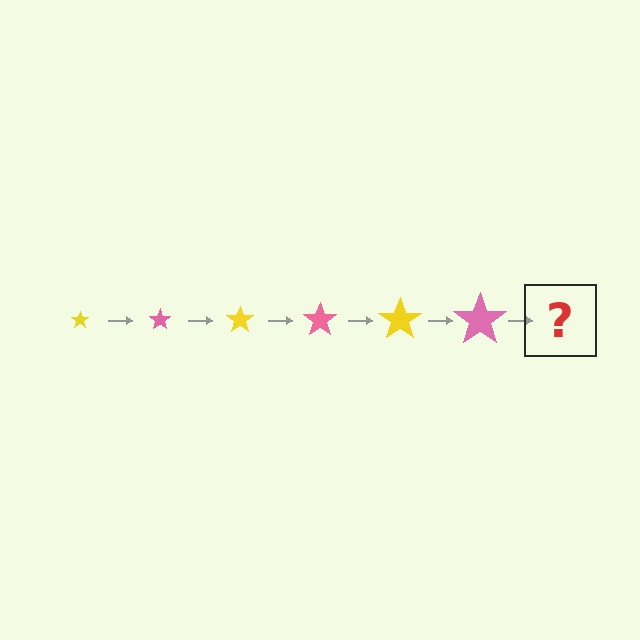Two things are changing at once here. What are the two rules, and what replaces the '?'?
The two rules are that the star grows larger each step and the color cycles through yellow and pink. The '?' should be a yellow star, larger than the previous one.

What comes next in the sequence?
The next element should be a yellow star, larger than the previous one.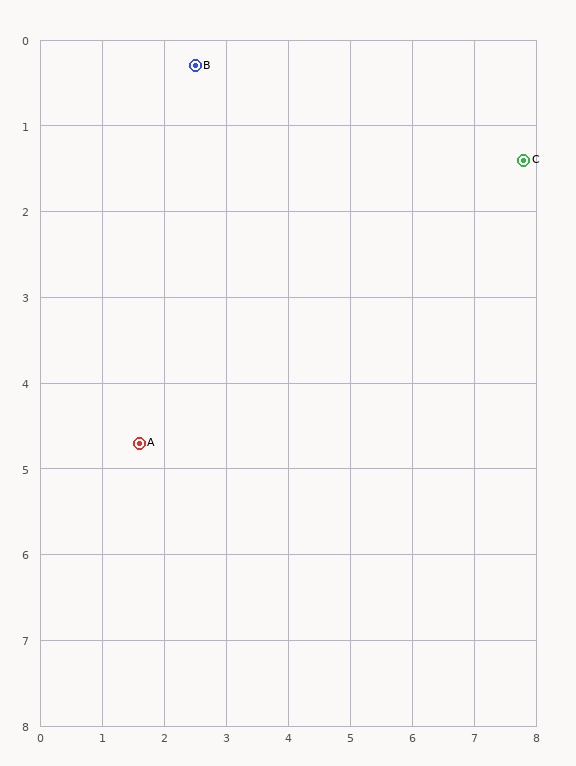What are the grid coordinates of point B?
Point B is at approximately (2.5, 0.3).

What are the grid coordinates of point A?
Point A is at approximately (1.6, 4.7).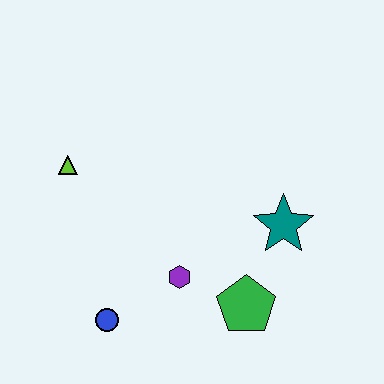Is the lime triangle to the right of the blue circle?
No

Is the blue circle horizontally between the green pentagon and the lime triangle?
Yes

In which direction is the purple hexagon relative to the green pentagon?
The purple hexagon is to the left of the green pentagon.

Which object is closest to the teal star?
The green pentagon is closest to the teal star.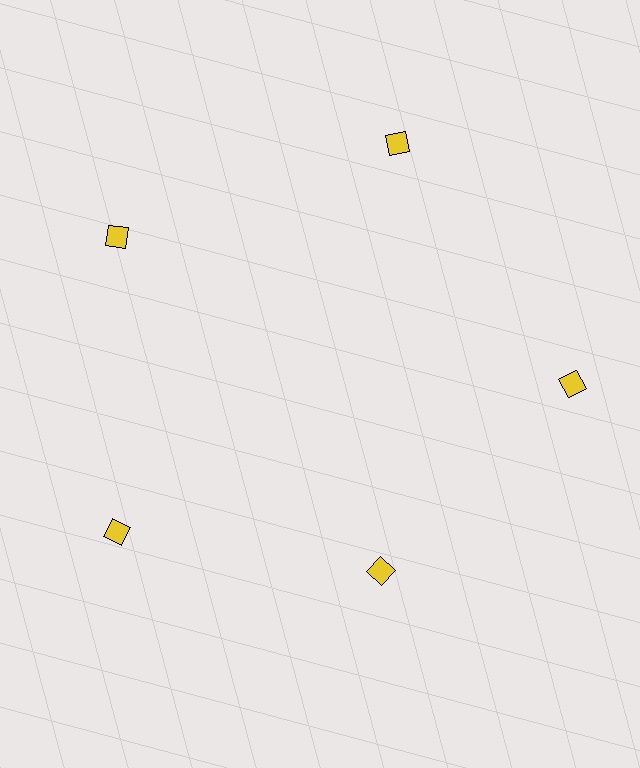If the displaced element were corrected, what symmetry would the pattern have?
It would have 5-fold rotational symmetry — the pattern would map onto itself every 72 degrees.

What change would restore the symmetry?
The symmetry would be restored by moving it outward, back onto the ring so that all 5 diamonds sit at equal angles and equal distance from the center.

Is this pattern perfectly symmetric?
No. The 5 yellow diamonds are arranged in a ring, but one element near the 5 o'clock position is pulled inward toward the center, breaking the 5-fold rotational symmetry.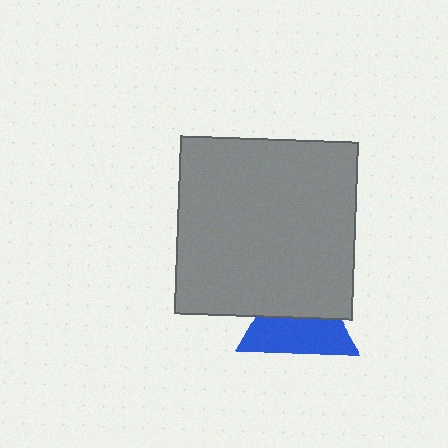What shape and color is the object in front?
The object in front is a gray rectangle.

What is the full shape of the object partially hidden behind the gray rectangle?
The partially hidden object is a blue triangle.